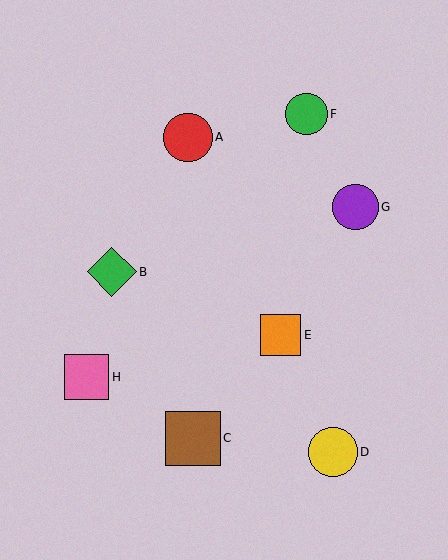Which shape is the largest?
The brown square (labeled C) is the largest.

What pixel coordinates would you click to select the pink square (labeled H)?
Click at (87, 377) to select the pink square H.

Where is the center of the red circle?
The center of the red circle is at (188, 137).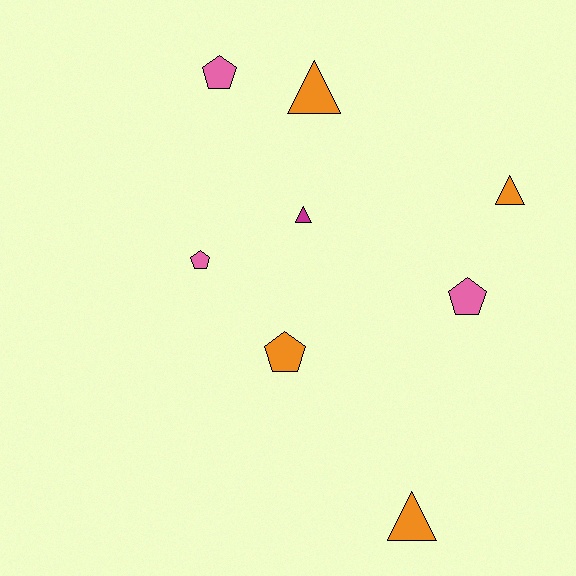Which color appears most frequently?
Orange, with 4 objects.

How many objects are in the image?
There are 8 objects.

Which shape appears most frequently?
Pentagon, with 4 objects.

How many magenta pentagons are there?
There are no magenta pentagons.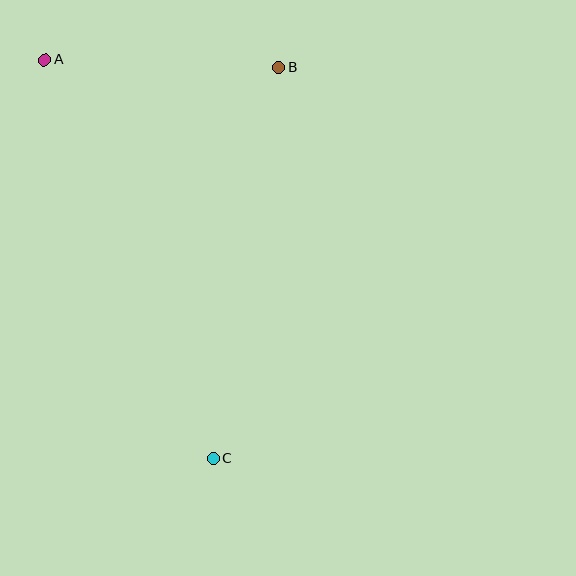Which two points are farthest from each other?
Points A and C are farthest from each other.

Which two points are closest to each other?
Points A and B are closest to each other.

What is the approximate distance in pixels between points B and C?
The distance between B and C is approximately 396 pixels.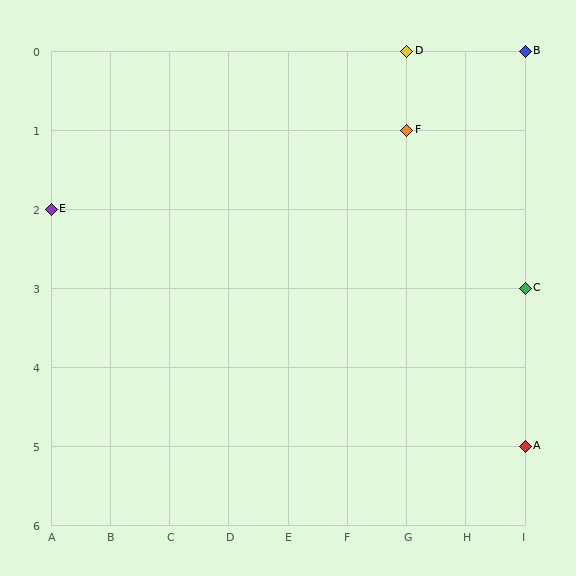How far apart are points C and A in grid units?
Points C and A are 2 rows apart.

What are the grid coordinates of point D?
Point D is at grid coordinates (G, 0).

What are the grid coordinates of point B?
Point B is at grid coordinates (I, 0).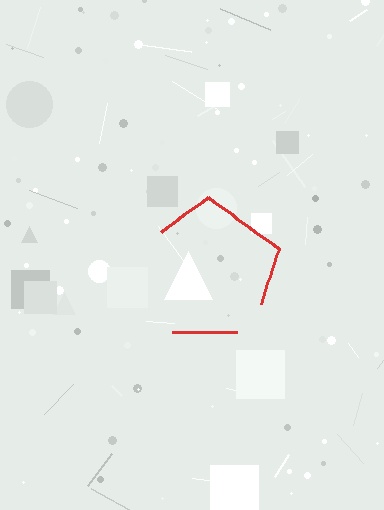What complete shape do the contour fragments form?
The contour fragments form a pentagon.